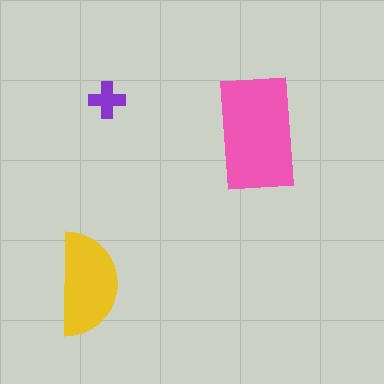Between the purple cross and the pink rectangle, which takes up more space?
The pink rectangle.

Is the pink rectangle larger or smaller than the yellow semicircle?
Larger.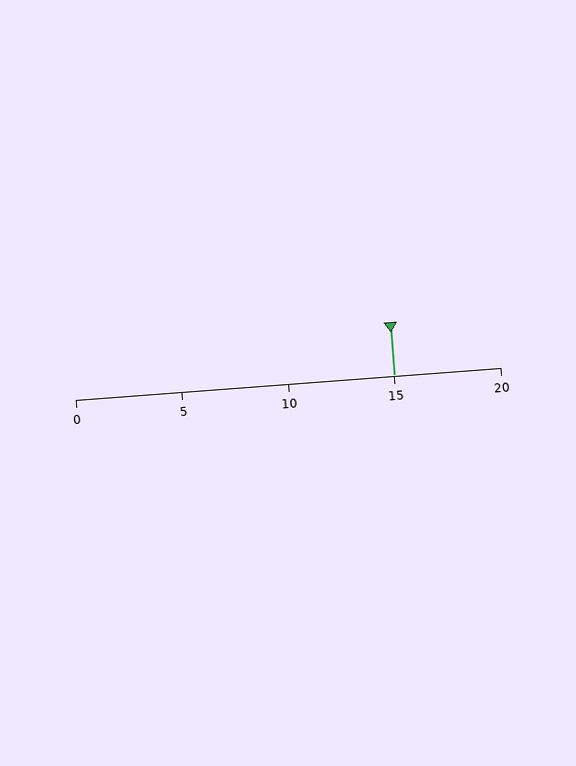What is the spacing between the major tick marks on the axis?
The major ticks are spaced 5 apart.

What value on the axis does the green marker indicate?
The marker indicates approximately 15.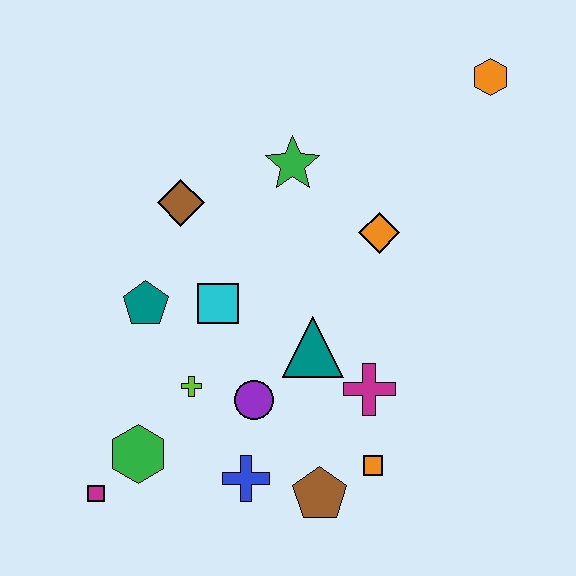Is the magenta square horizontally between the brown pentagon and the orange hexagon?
No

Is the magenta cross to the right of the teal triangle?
Yes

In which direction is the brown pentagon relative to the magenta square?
The brown pentagon is to the right of the magenta square.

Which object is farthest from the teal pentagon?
The orange hexagon is farthest from the teal pentagon.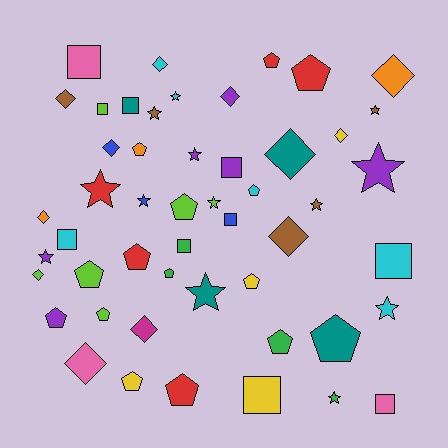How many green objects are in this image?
There are 4 green objects.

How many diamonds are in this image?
There are 12 diamonds.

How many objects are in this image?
There are 50 objects.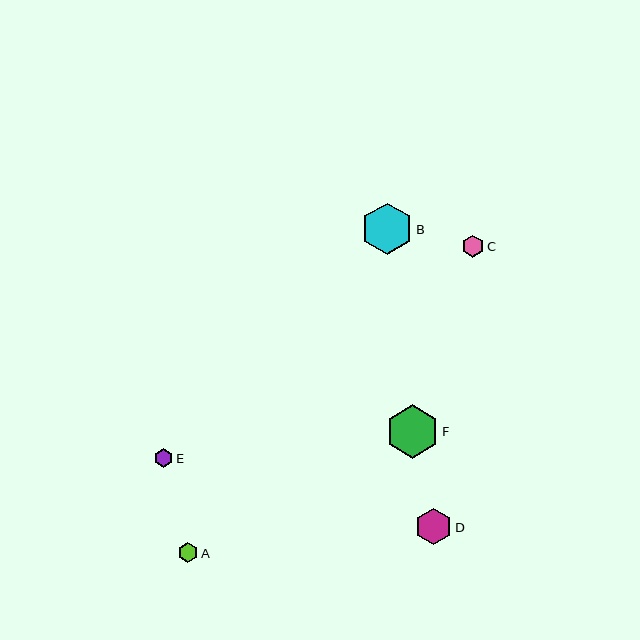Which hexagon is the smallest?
Hexagon E is the smallest with a size of approximately 19 pixels.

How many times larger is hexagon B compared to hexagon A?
Hexagon B is approximately 2.5 times the size of hexagon A.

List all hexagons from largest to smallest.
From largest to smallest: F, B, D, C, A, E.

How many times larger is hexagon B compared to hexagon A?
Hexagon B is approximately 2.5 times the size of hexagon A.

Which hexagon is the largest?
Hexagon F is the largest with a size of approximately 53 pixels.